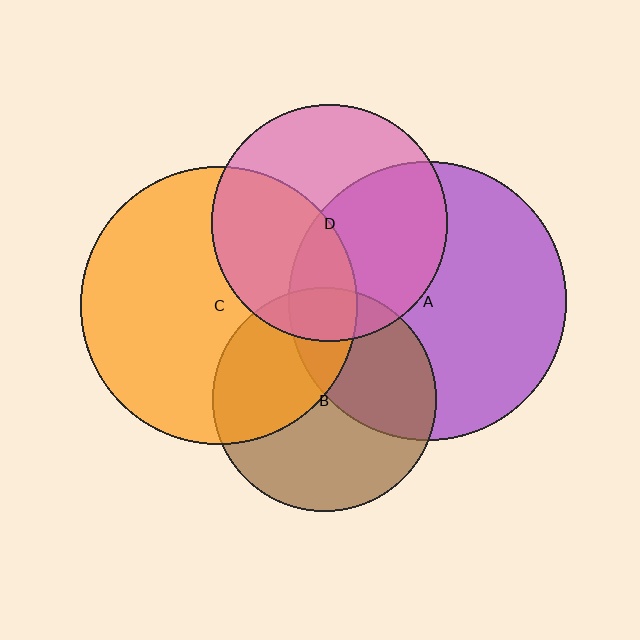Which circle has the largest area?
Circle A (purple).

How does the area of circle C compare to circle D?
Approximately 1.4 times.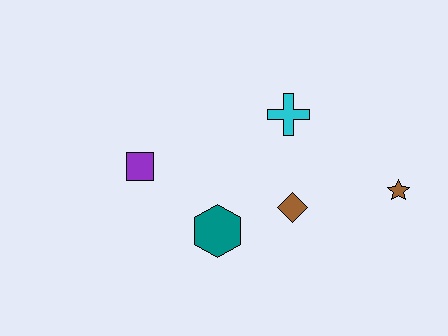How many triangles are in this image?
There are no triangles.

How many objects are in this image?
There are 5 objects.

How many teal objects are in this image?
There is 1 teal object.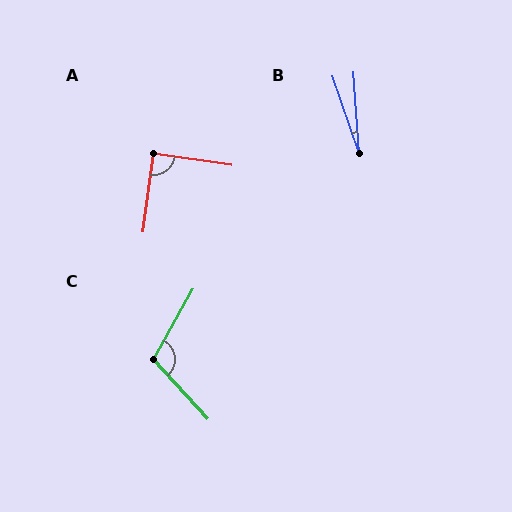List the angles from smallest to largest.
B (15°), A (89°), C (108°).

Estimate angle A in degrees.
Approximately 89 degrees.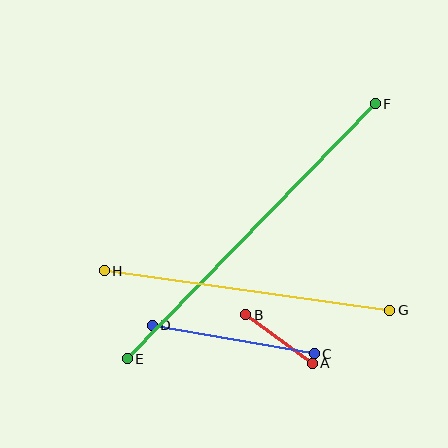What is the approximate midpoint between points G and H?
The midpoint is at approximately (247, 291) pixels.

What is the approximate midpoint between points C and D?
The midpoint is at approximately (233, 339) pixels.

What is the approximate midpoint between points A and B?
The midpoint is at approximately (279, 339) pixels.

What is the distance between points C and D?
The distance is approximately 164 pixels.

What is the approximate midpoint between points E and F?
The midpoint is at approximately (251, 231) pixels.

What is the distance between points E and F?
The distance is approximately 356 pixels.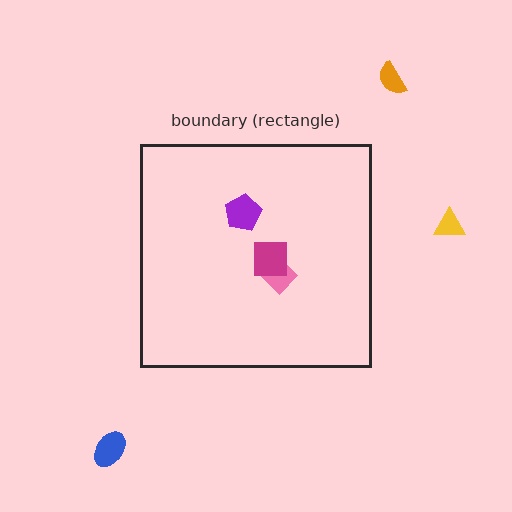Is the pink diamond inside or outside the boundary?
Inside.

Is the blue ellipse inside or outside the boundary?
Outside.